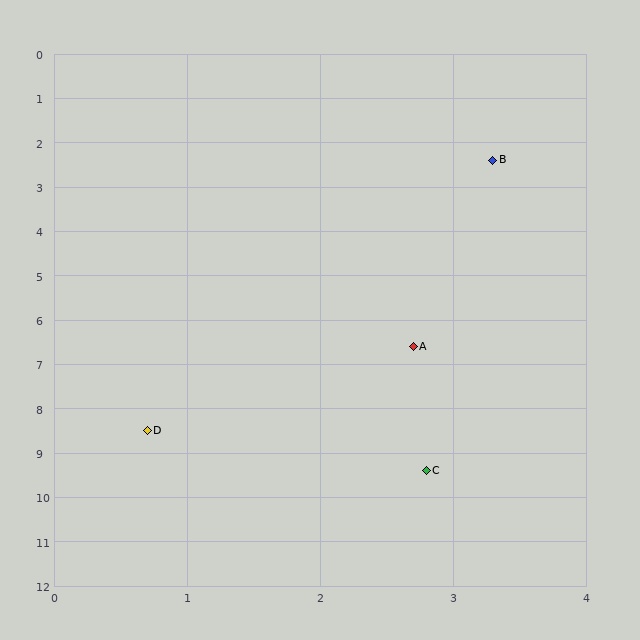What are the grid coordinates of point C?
Point C is at approximately (2.8, 9.4).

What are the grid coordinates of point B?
Point B is at approximately (3.3, 2.4).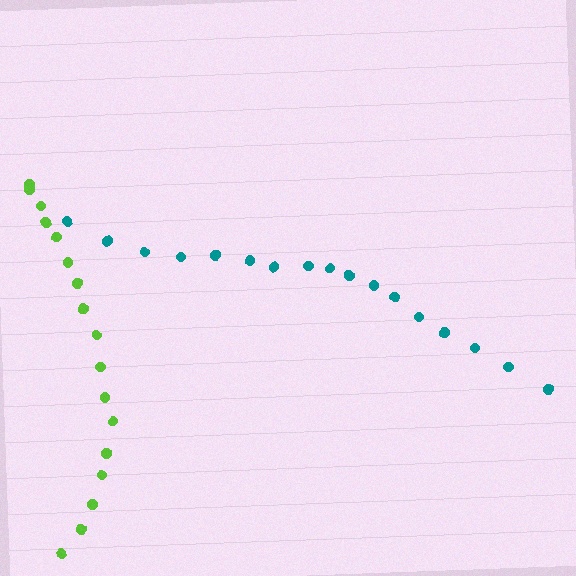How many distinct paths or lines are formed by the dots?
There are 2 distinct paths.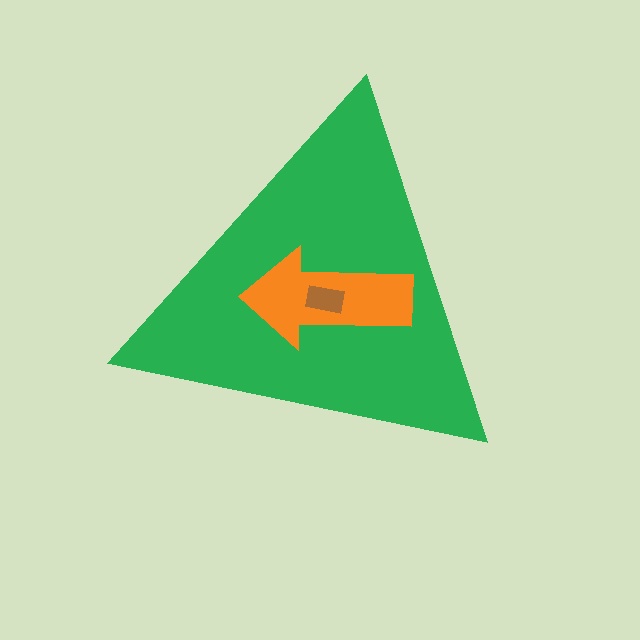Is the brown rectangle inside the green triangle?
Yes.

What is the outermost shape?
The green triangle.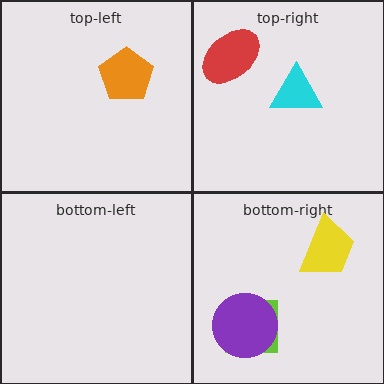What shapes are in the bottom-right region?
The lime square, the purple circle, the yellow trapezoid.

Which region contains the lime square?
The bottom-right region.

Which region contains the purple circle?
The bottom-right region.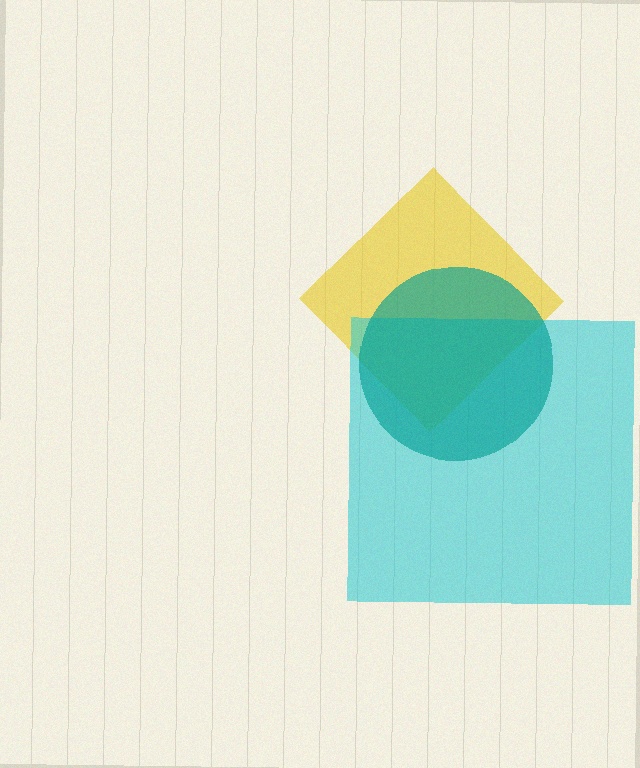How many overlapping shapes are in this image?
There are 3 overlapping shapes in the image.